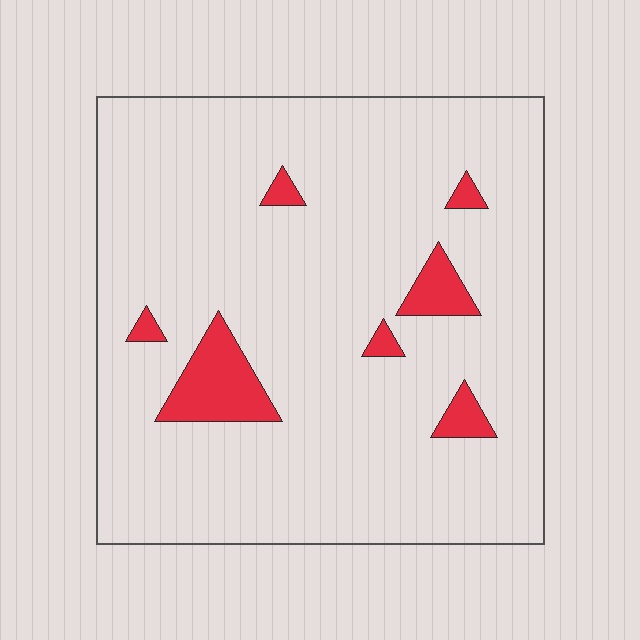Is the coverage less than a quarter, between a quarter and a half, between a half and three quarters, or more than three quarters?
Less than a quarter.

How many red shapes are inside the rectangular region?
7.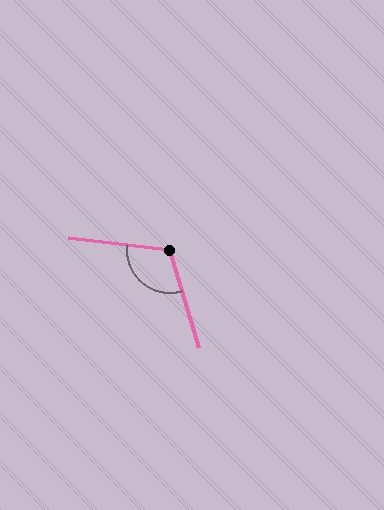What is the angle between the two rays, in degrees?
Approximately 113 degrees.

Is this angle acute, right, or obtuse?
It is obtuse.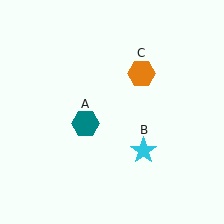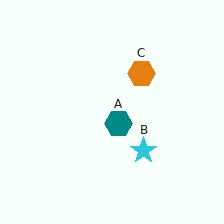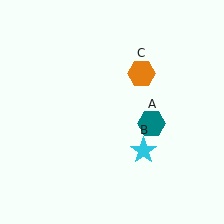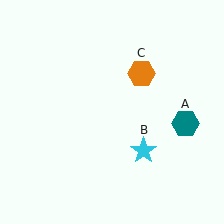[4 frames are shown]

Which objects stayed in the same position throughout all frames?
Cyan star (object B) and orange hexagon (object C) remained stationary.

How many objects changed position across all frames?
1 object changed position: teal hexagon (object A).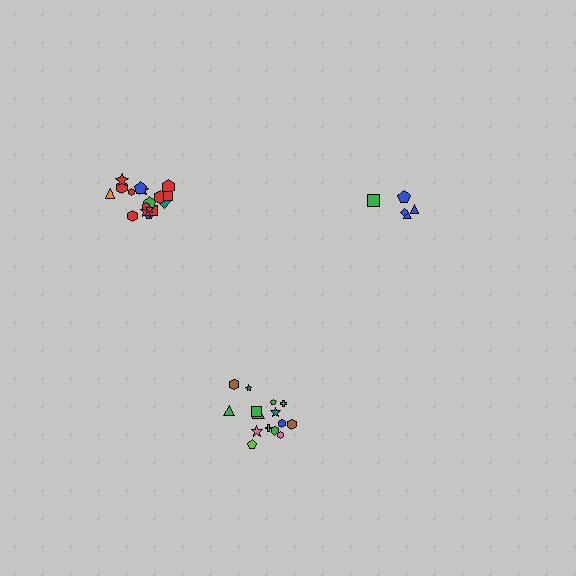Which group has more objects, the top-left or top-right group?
The top-left group.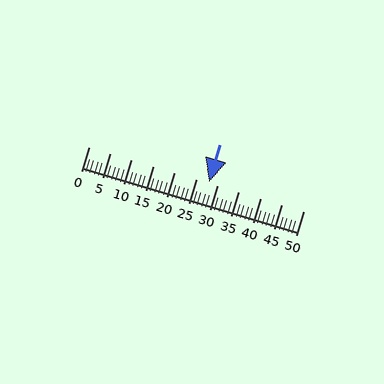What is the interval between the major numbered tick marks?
The major tick marks are spaced 5 units apart.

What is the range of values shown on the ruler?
The ruler shows values from 0 to 50.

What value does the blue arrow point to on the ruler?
The blue arrow points to approximately 28.